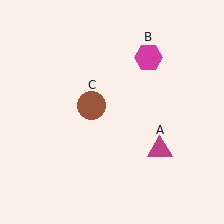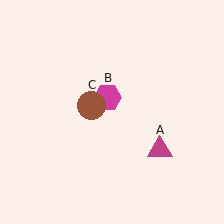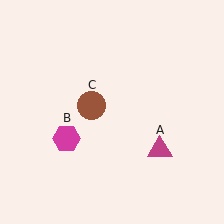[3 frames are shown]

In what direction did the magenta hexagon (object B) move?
The magenta hexagon (object B) moved down and to the left.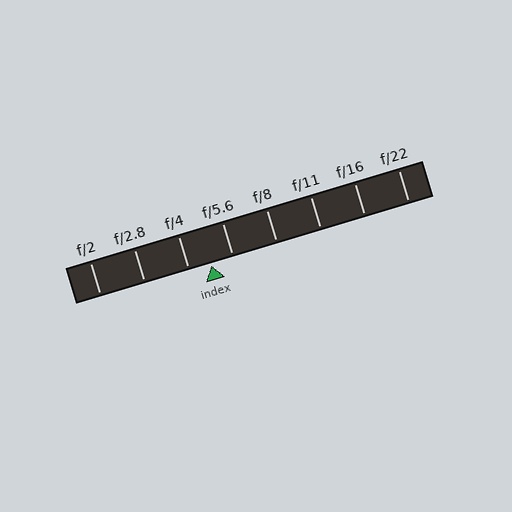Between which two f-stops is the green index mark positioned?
The index mark is between f/4 and f/5.6.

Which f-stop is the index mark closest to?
The index mark is closest to f/5.6.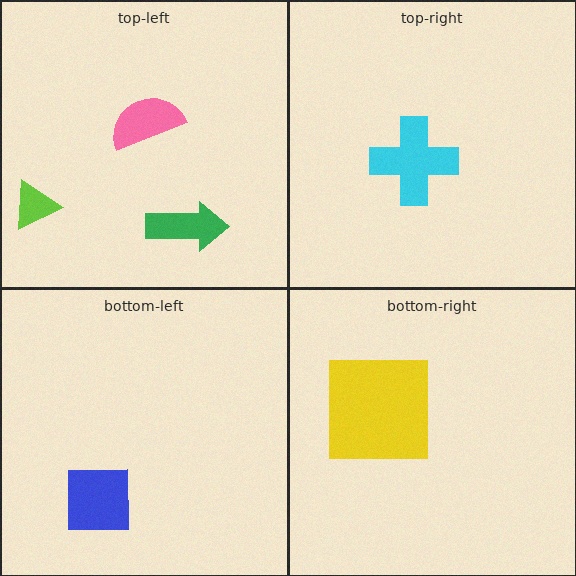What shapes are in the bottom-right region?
The yellow square.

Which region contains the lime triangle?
The top-left region.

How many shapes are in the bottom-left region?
1.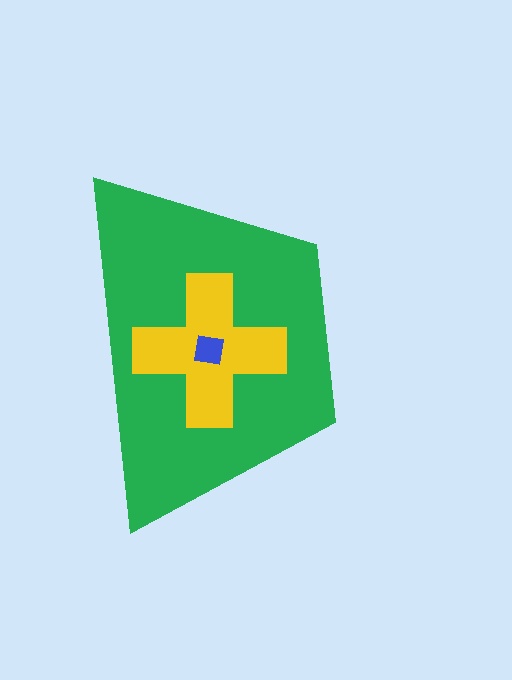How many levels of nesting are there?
3.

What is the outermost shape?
The green trapezoid.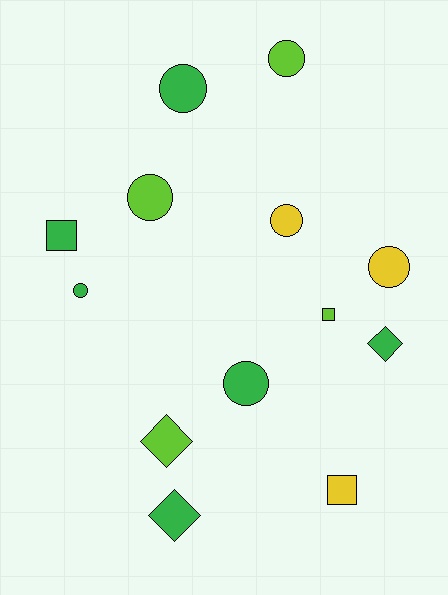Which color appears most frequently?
Green, with 6 objects.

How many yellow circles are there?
There are 2 yellow circles.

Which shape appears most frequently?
Circle, with 7 objects.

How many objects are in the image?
There are 13 objects.